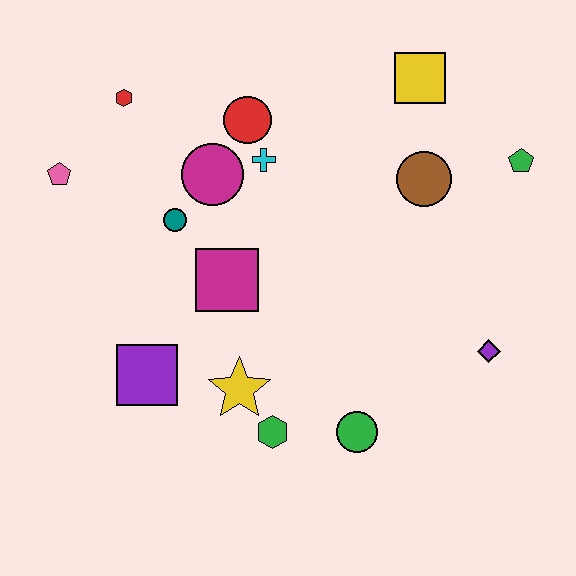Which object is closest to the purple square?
The yellow star is closest to the purple square.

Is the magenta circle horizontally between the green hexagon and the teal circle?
Yes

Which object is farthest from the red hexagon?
The purple diamond is farthest from the red hexagon.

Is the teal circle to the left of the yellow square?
Yes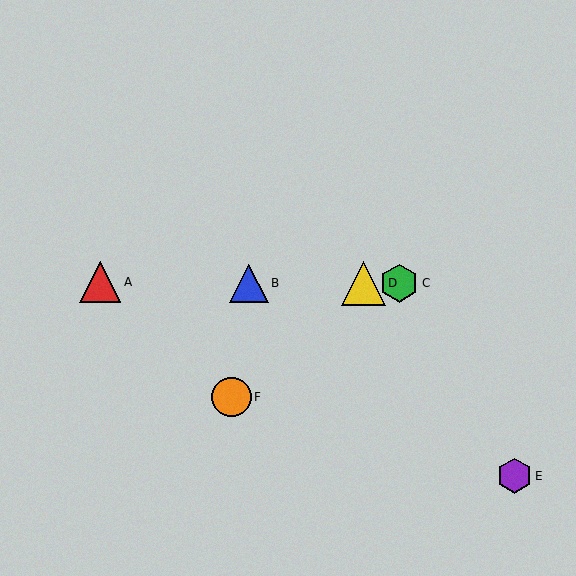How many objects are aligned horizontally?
4 objects (A, B, C, D) are aligned horizontally.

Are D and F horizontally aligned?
No, D is at y≈284 and F is at y≈397.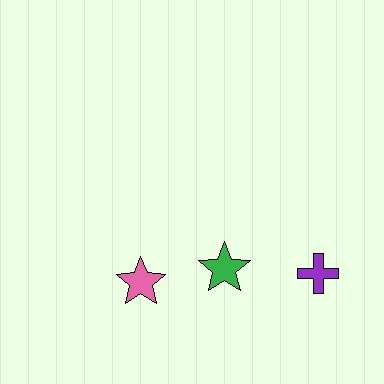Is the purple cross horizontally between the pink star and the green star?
No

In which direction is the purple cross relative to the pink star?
The purple cross is to the right of the pink star.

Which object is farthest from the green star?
The purple cross is farthest from the green star.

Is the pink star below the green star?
Yes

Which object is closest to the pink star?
The green star is closest to the pink star.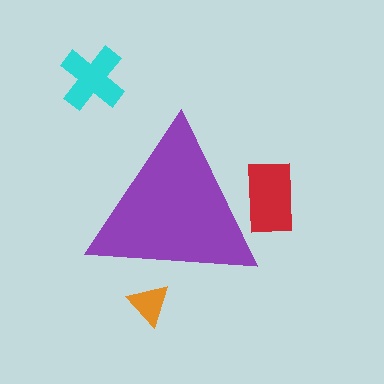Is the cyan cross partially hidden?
No, the cyan cross is fully visible.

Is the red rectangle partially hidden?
Yes, the red rectangle is partially hidden behind the purple triangle.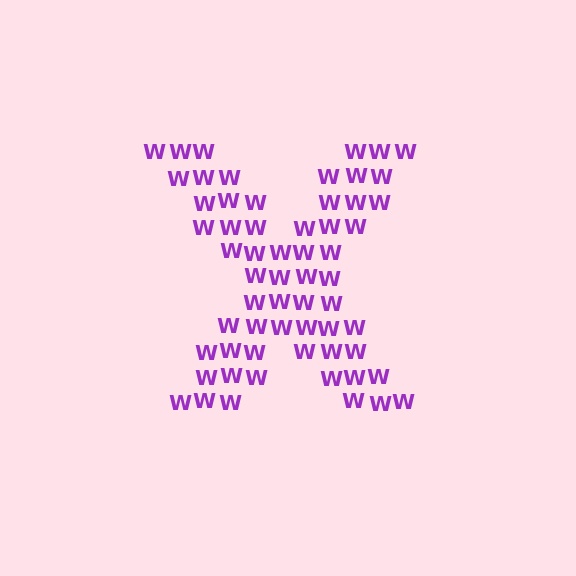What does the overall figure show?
The overall figure shows the letter X.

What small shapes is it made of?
It is made of small letter W's.